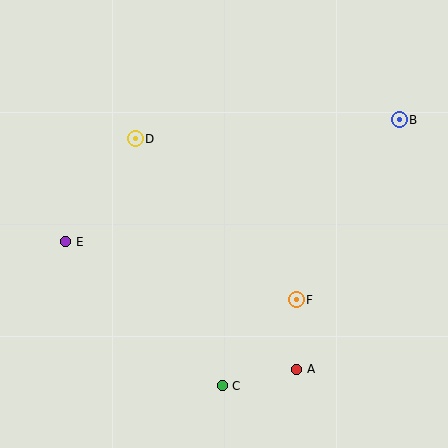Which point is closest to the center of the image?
Point F at (296, 300) is closest to the center.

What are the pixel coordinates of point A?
Point A is at (297, 369).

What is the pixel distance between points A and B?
The distance between A and B is 270 pixels.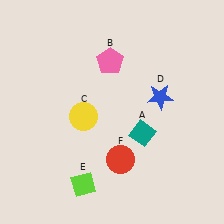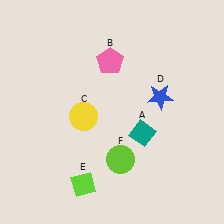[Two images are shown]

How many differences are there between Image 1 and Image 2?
There is 1 difference between the two images.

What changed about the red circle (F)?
In Image 1, F is red. In Image 2, it changed to lime.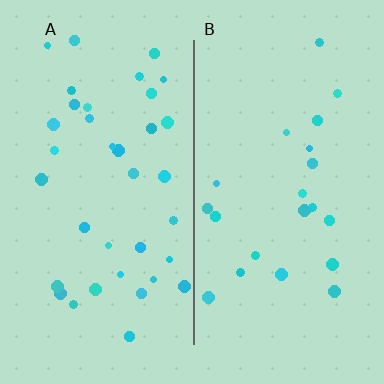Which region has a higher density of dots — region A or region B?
A (the left).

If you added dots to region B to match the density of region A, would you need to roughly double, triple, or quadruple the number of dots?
Approximately double.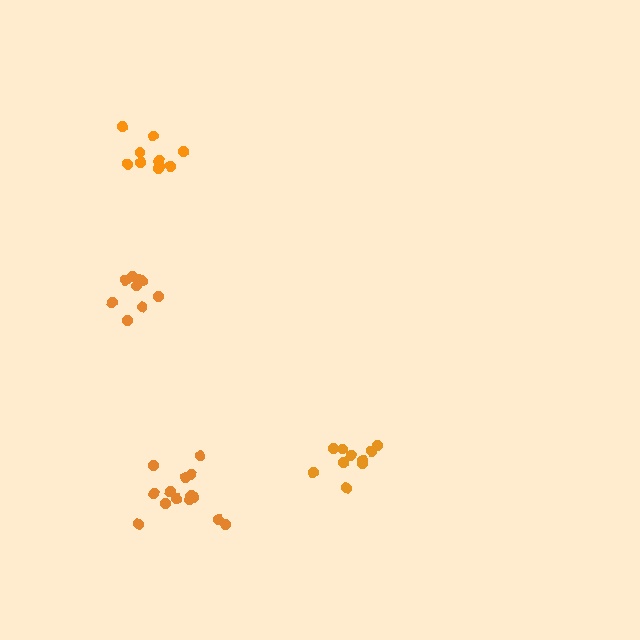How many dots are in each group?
Group 1: 10 dots, Group 2: 14 dots, Group 3: 9 dots, Group 4: 10 dots (43 total).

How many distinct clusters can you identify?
There are 4 distinct clusters.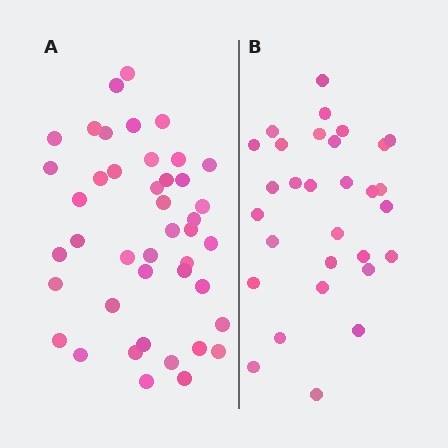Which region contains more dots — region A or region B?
Region A (the left region) has more dots.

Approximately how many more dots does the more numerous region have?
Region A has approximately 15 more dots than region B.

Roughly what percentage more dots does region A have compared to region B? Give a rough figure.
About 45% more.